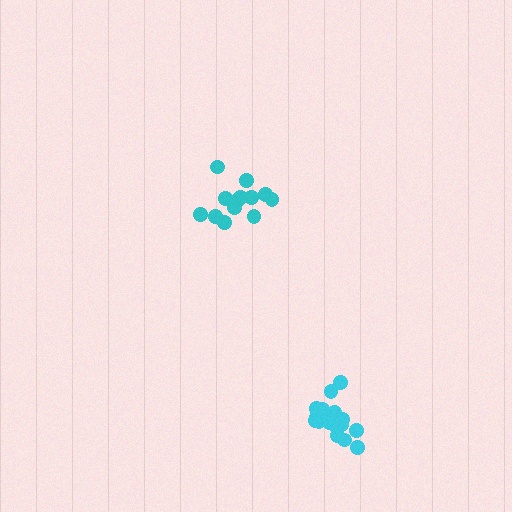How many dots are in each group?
Group 1: 18 dots, Group 2: 13 dots (31 total).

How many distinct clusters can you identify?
There are 2 distinct clusters.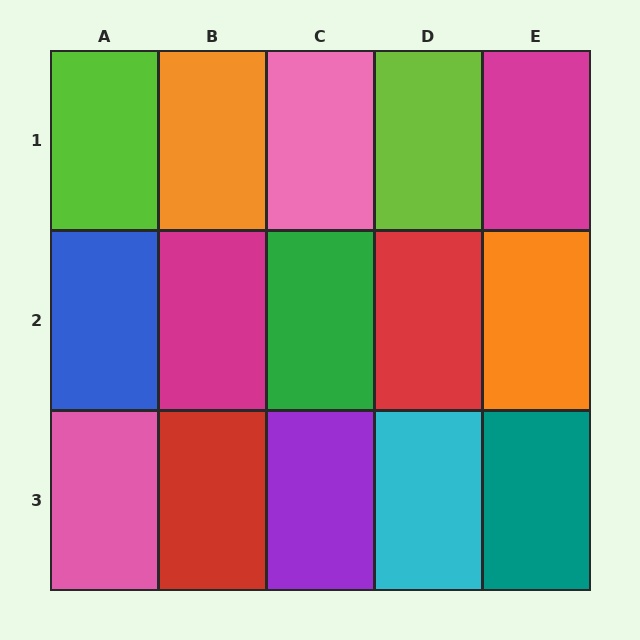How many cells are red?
2 cells are red.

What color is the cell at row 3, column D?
Cyan.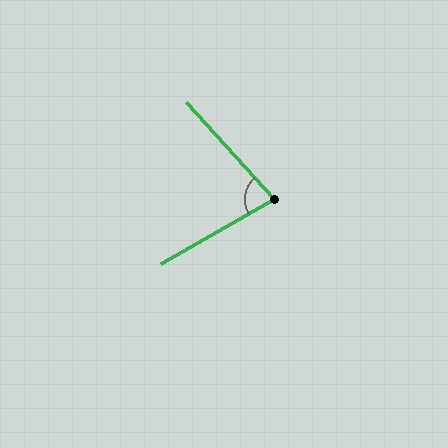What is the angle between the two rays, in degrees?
Approximately 78 degrees.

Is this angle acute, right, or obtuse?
It is acute.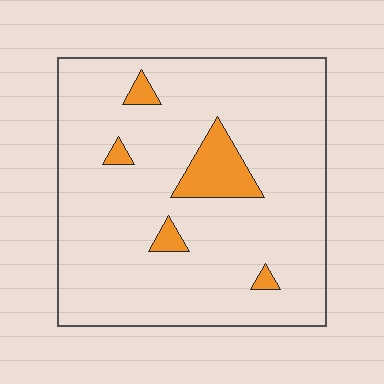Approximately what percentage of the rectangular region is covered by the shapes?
Approximately 10%.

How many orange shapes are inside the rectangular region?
5.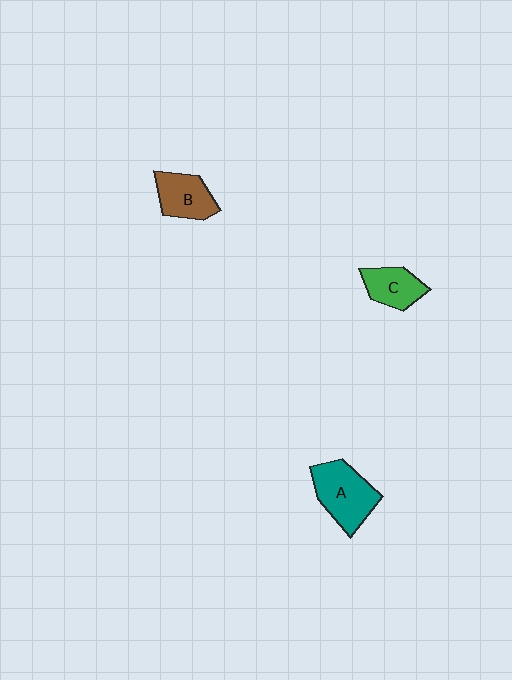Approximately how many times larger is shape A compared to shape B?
Approximately 1.4 times.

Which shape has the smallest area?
Shape C (green).